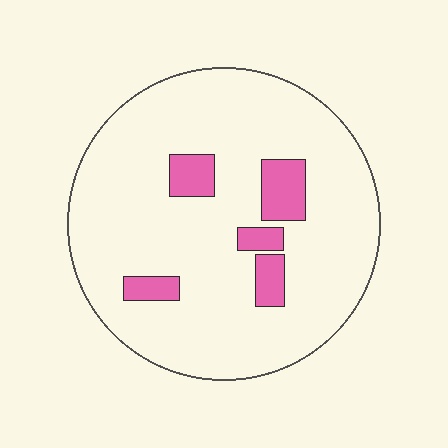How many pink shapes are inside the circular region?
5.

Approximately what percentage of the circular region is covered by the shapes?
Approximately 10%.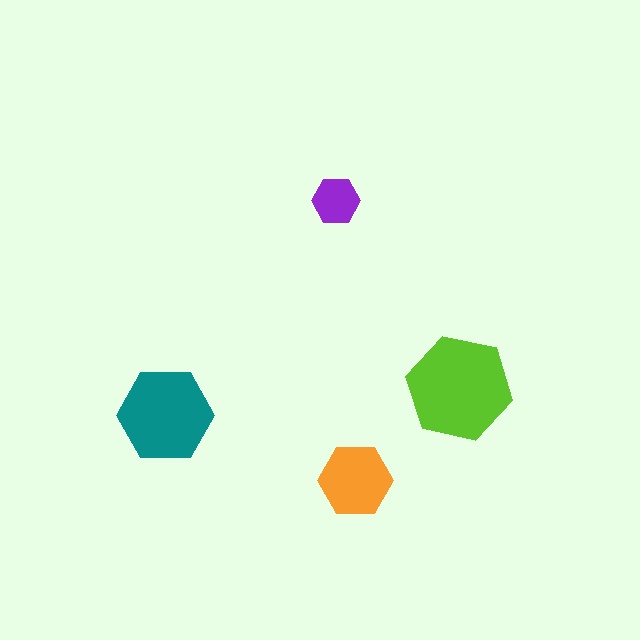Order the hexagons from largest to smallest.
the lime one, the teal one, the orange one, the purple one.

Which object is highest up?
The purple hexagon is topmost.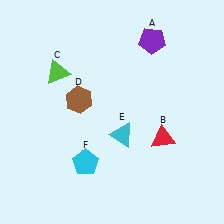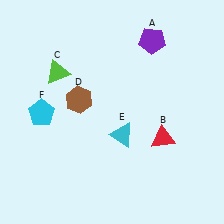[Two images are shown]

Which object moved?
The cyan pentagon (F) moved up.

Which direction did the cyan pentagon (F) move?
The cyan pentagon (F) moved up.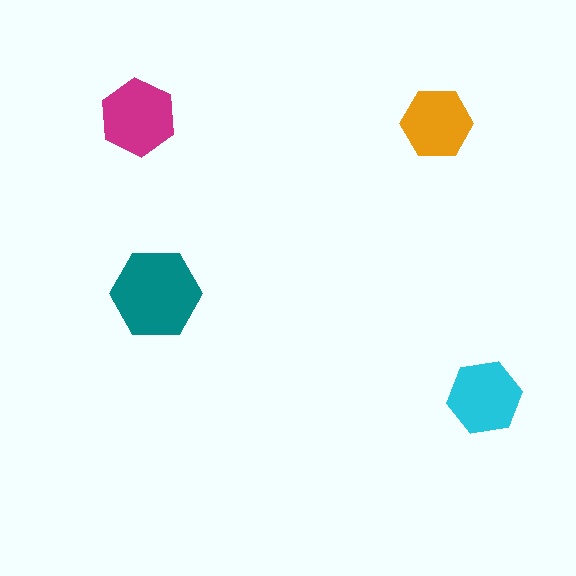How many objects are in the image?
There are 4 objects in the image.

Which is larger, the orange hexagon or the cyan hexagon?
The cyan one.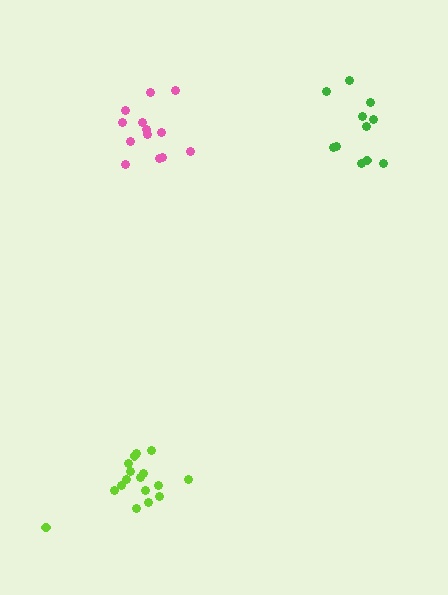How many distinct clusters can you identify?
There are 3 distinct clusters.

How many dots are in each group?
Group 1: 14 dots, Group 2: 17 dots, Group 3: 11 dots (42 total).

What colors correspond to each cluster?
The clusters are colored: pink, lime, green.